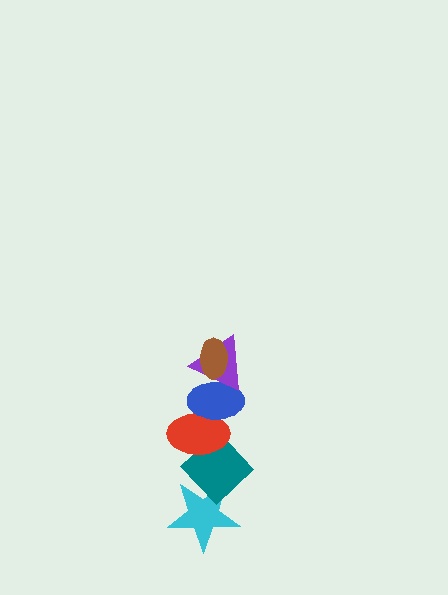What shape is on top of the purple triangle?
The brown ellipse is on top of the purple triangle.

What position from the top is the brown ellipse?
The brown ellipse is 1st from the top.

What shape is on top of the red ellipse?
The blue ellipse is on top of the red ellipse.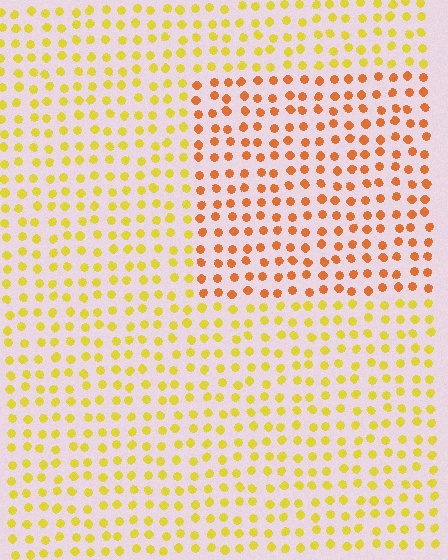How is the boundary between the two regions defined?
The boundary is defined purely by a slight shift in hue (about 36 degrees). Spacing, size, and orientation are identical on both sides.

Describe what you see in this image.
The image is filled with small yellow elements in a uniform arrangement. A rectangle-shaped region is visible where the elements are tinted to a slightly different hue, forming a subtle color boundary.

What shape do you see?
I see a rectangle.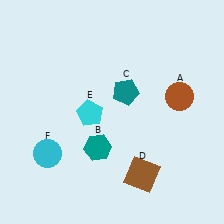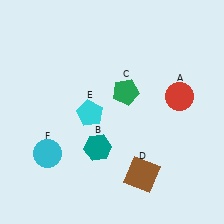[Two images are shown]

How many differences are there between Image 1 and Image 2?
There are 2 differences between the two images.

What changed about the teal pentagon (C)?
In Image 1, C is teal. In Image 2, it changed to green.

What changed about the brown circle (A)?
In Image 1, A is brown. In Image 2, it changed to red.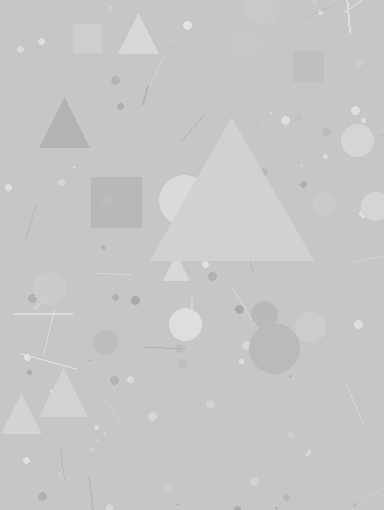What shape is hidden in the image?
A triangle is hidden in the image.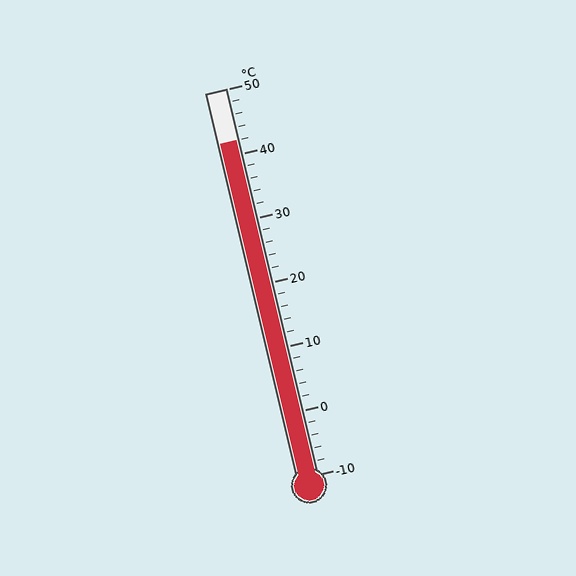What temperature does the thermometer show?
The thermometer shows approximately 42°C.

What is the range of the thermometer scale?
The thermometer scale ranges from -10°C to 50°C.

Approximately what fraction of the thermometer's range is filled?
The thermometer is filled to approximately 85% of its range.